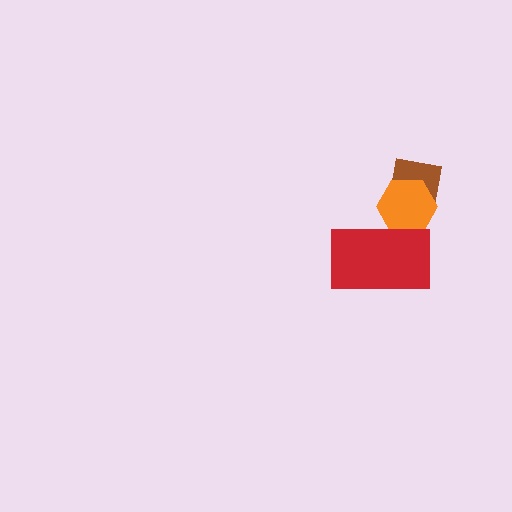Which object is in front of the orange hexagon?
The red rectangle is in front of the orange hexagon.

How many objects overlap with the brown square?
1 object overlaps with the brown square.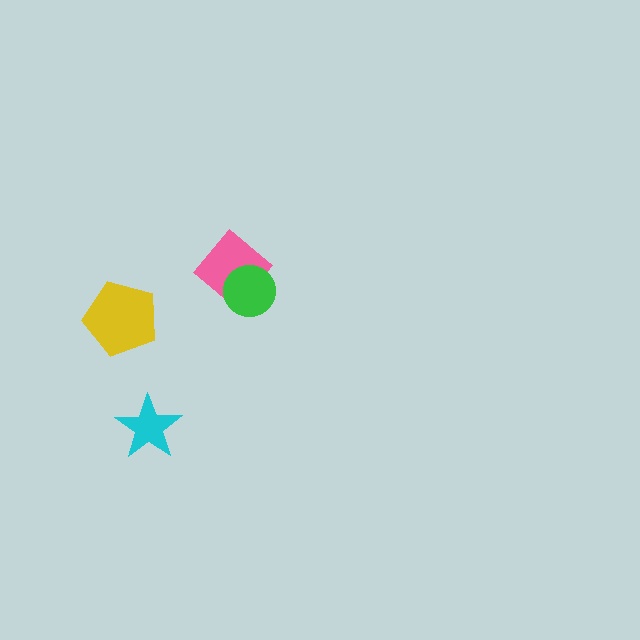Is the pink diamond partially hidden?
Yes, it is partially covered by another shape.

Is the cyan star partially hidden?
No, no other shape covers it.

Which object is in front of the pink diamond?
The green circle is in front of the pink diamond.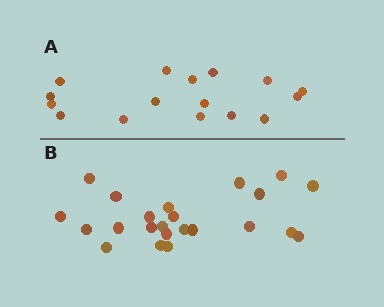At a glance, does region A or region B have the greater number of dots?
Region B (the bottom region) has more dots.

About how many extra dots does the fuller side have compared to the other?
Region B has roughly 8 or so more dots than region A.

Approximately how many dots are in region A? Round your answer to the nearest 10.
About 20 dots. (The exact count is 16, which rounds to 20.)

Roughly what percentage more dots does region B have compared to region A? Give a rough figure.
About 45% more.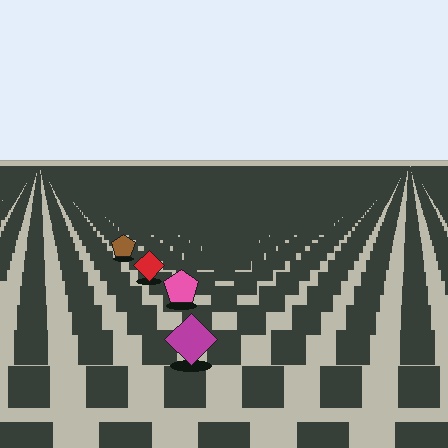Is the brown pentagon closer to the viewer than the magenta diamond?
No. The magenta diamond is closer — you can tell from the texture gradient: the ground texture is coarser near it.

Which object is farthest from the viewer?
The brown pentagon is farthest from the viewer. It appears smaller and the ground texture around it is denser.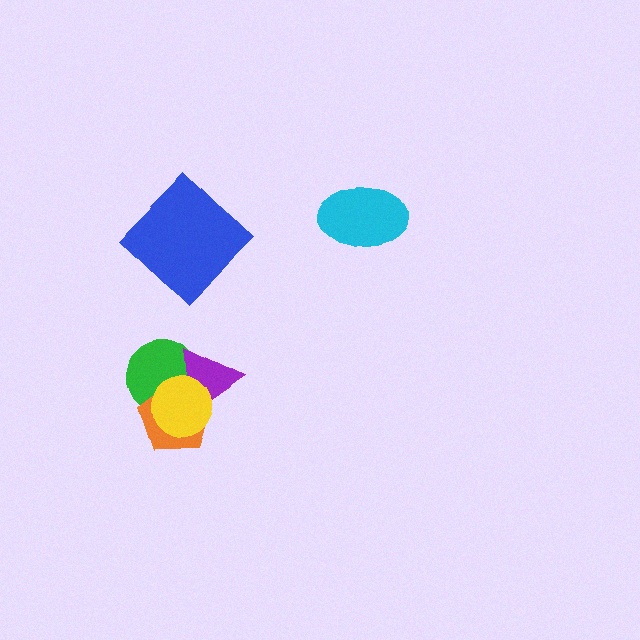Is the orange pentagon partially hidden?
Yes, it is partially covered by another shape.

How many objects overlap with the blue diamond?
0 objects overlap with the blue diamond.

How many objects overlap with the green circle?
3 objects overlap with the green circle.